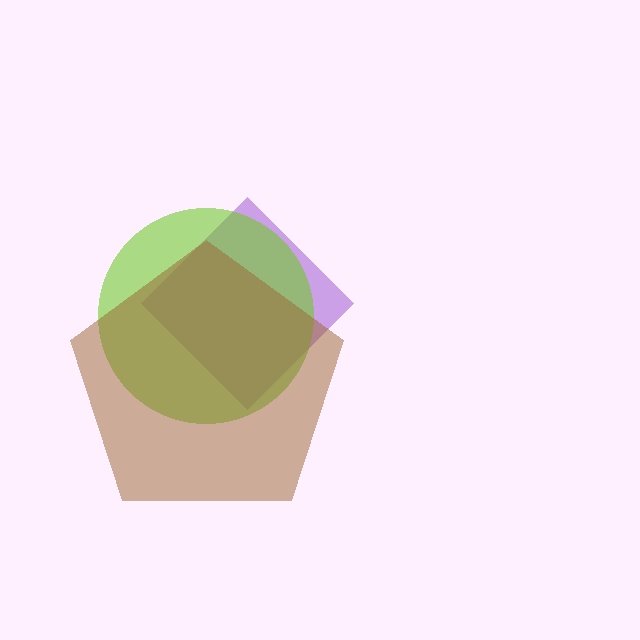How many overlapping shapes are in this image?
There are 3 overlapping shapes in the image.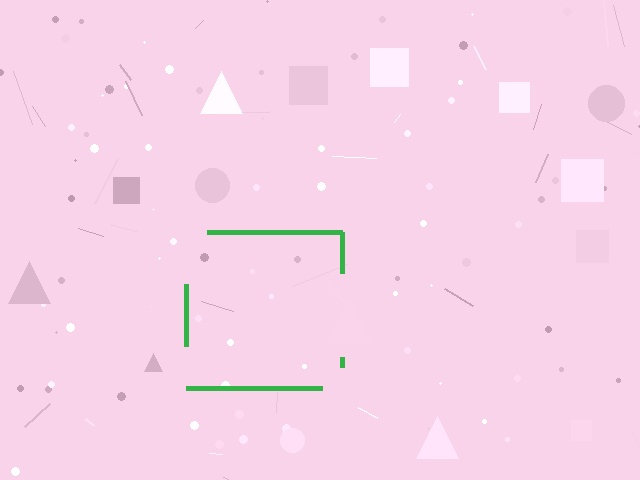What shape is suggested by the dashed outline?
The dashed outline suggests a square.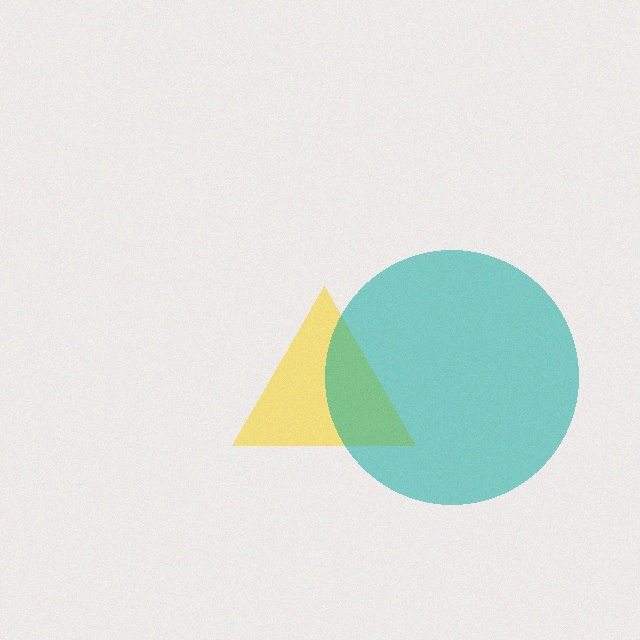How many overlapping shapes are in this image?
There are 2 overlapping shapes in the image.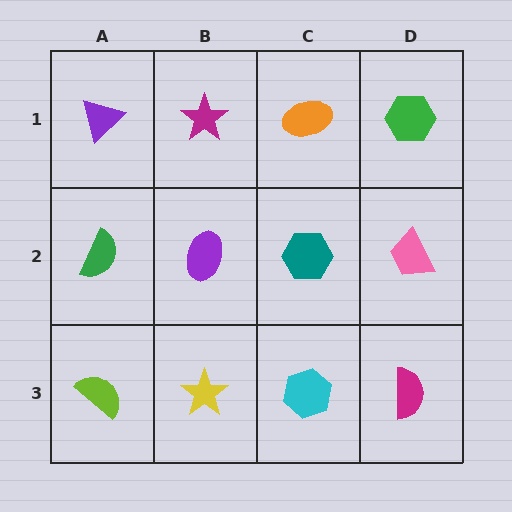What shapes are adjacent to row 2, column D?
A green hexagon (row 1, column D), a magenta semicircle (row 3, column D), a teal hexagon (row 2, column C).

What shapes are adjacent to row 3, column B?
A purple ellipse (row 2, column B), a lime semicircle (row 3, column A), a cyan hexagon (row 3, column C).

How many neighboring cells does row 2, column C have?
4.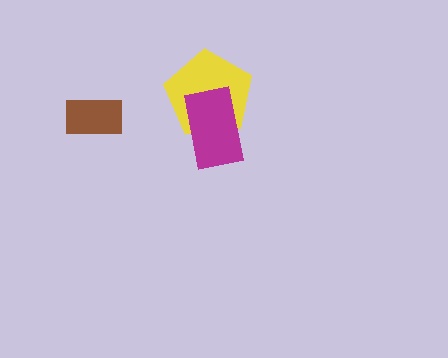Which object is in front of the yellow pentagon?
The magenta rectangle is in front of the yellow pentagon.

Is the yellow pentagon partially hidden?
Yes, it is partially covered by another shape.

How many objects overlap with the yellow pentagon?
1 object overlaps with the yellow pentagon.